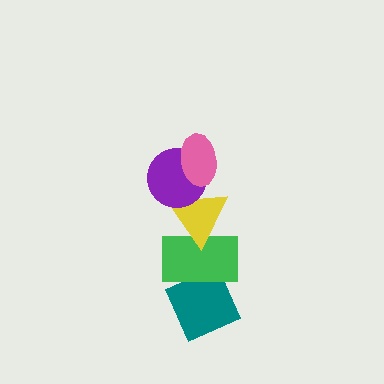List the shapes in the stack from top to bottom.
From top to bottom: the pink ellipse, the purple circle, the yellow triangle, the green rectangle, the teal diamond.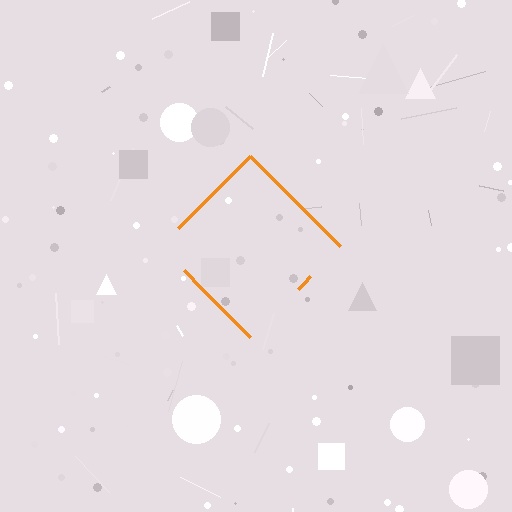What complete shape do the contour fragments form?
The contour fragments form a diamond.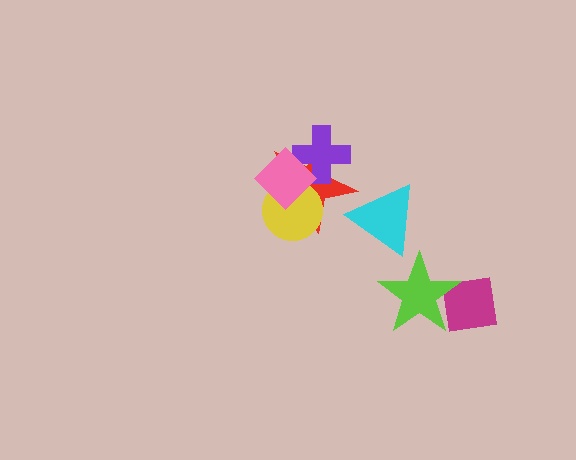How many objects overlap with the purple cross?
2 objects overlap with the purple cross.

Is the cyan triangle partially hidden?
No, no other shape covers it.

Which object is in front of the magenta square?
The lime star is in front of the magenta square.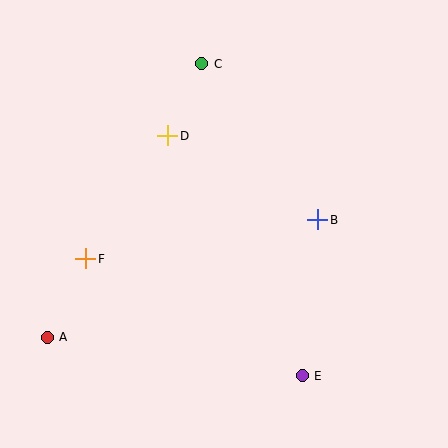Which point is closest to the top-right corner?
Point C is closest to the top-right corner.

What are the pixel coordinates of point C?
Point C is at (202, 64).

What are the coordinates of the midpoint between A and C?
The midpoint between A and C is at (124, 200).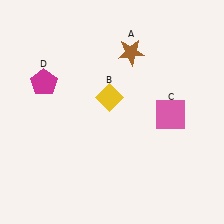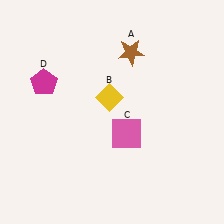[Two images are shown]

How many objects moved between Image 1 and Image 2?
1 object moved between the two images.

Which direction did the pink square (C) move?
The pink square (C) moved left.